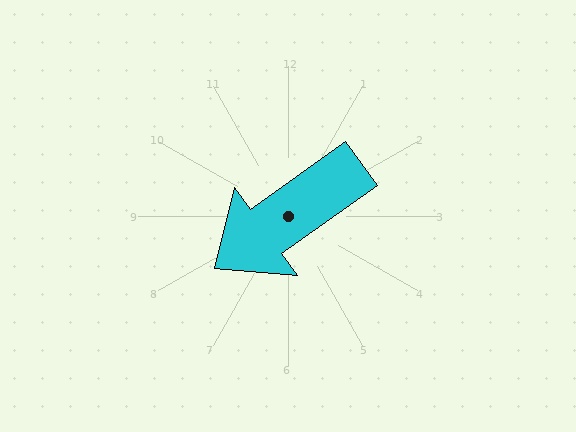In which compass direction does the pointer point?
Southwest.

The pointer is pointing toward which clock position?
Roughly 8 o'clock.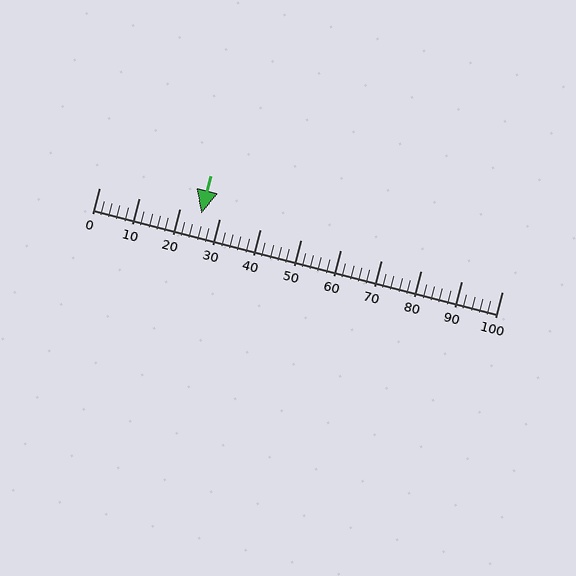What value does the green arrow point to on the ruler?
The green arrow points to approximately 25.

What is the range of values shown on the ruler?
The ruler shows values from 0 to 100.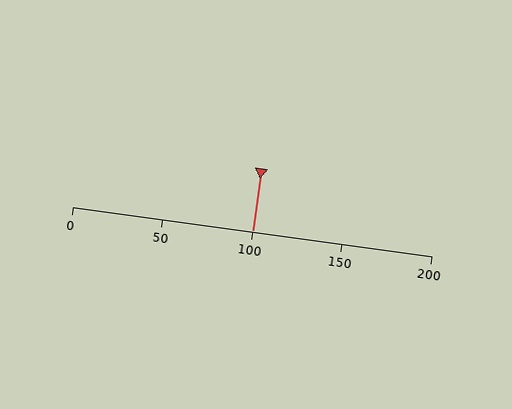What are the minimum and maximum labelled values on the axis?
The axis runs from 0 to 200.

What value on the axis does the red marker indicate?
The marker indicates approximately 100.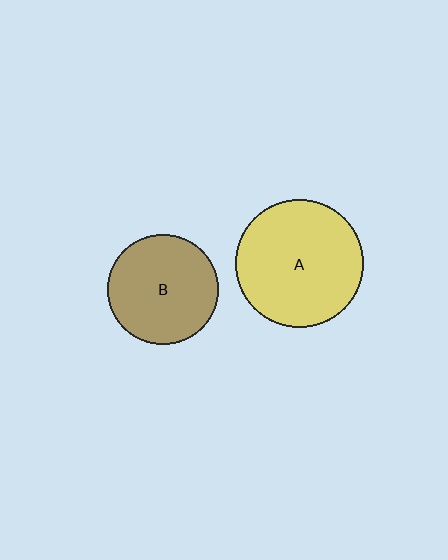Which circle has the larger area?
Circle A (yellow).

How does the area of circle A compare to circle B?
Approximately 1.3 times.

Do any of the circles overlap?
No, none of the circles overlap.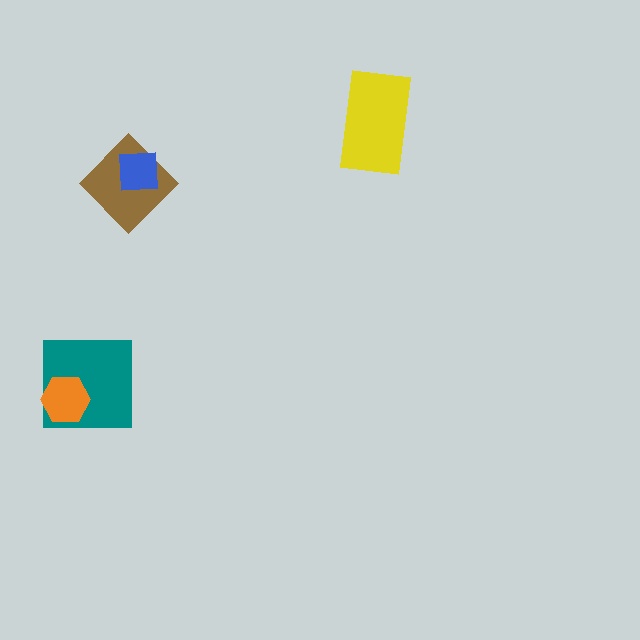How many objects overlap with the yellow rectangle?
0 objects overlap with the yellow rectangle.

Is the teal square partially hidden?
Yes, it is partially covered by another shape.